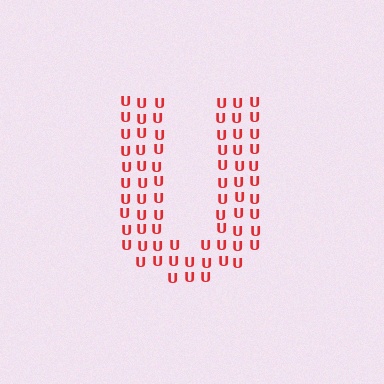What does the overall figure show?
The overall figure shows the letter U.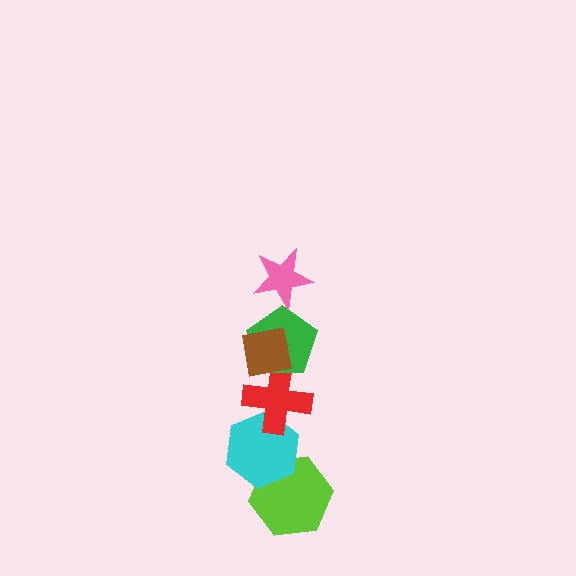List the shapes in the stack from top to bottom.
From top to bottom: the pink star, the brown square, the green pentagon, the red cross, the cyan hexagon, the lime hexagon.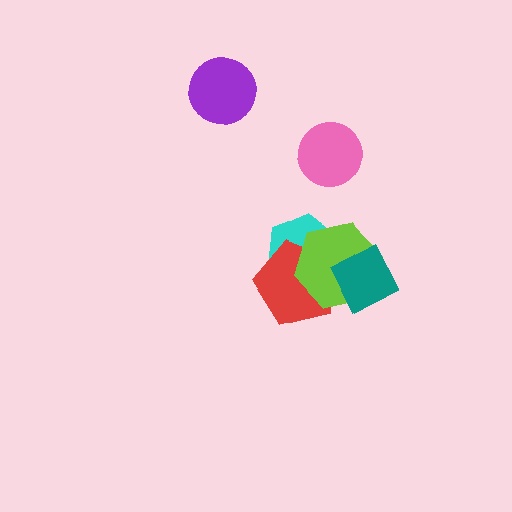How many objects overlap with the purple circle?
0 objects overlap with the purple circle.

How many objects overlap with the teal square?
1 object overlaps with the teal square.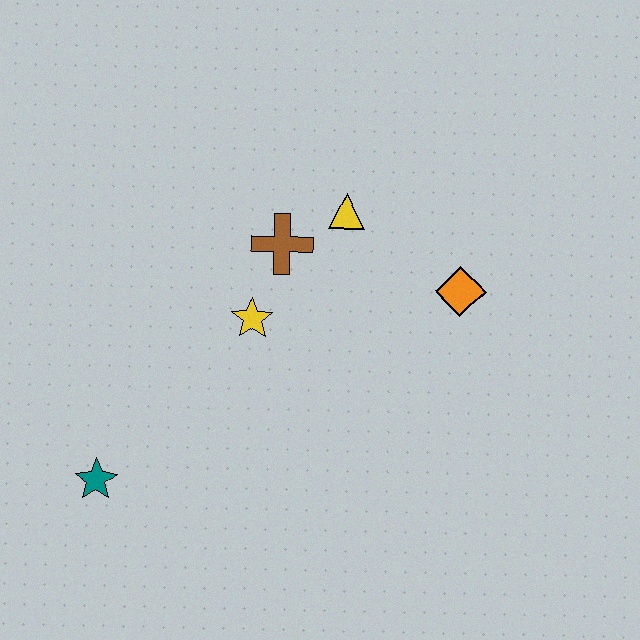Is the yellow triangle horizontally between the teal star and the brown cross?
No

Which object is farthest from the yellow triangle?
The teal star is farthest from the yellow triangle.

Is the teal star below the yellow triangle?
Yes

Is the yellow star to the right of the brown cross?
No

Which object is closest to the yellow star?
The brown cross is closest to the yellow star.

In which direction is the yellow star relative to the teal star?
The yellow star is above the teal star.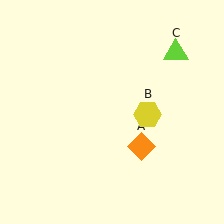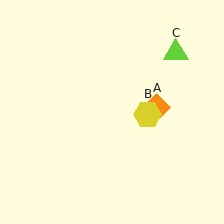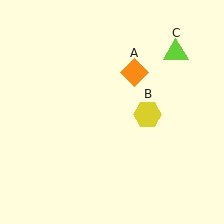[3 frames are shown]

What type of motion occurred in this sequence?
The orange diamond (object A) rotated counterclockwise around the center of the scene.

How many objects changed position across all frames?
1 object changed position: orange diamond (object A).